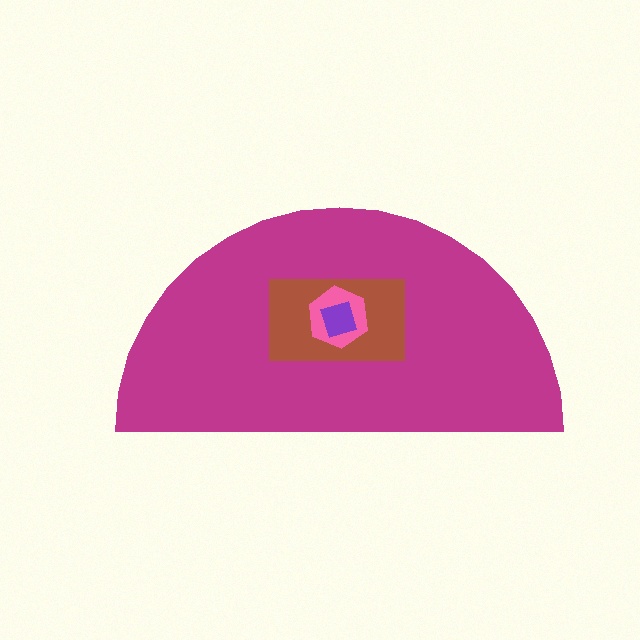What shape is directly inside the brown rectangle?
The pink hexagon.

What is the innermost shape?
The purple diamond.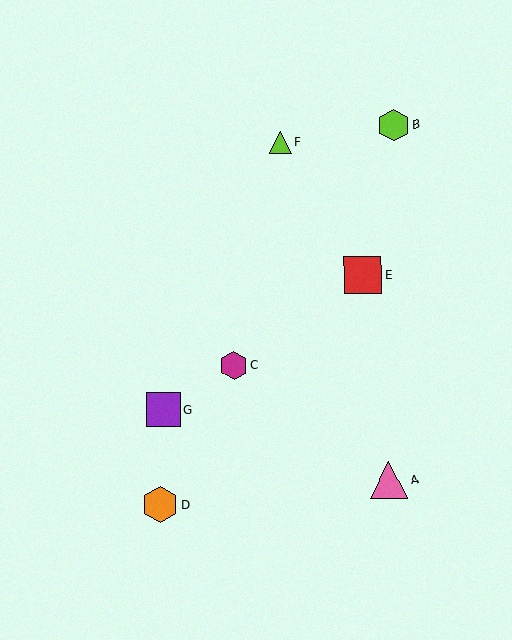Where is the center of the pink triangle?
The center of the pink triangle is at (389, 480).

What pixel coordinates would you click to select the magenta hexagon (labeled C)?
Click at (234, 366) to select the magenta hexagon C.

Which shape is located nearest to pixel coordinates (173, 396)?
The purple square (labeled G) at (163, 409) is nearest to that location.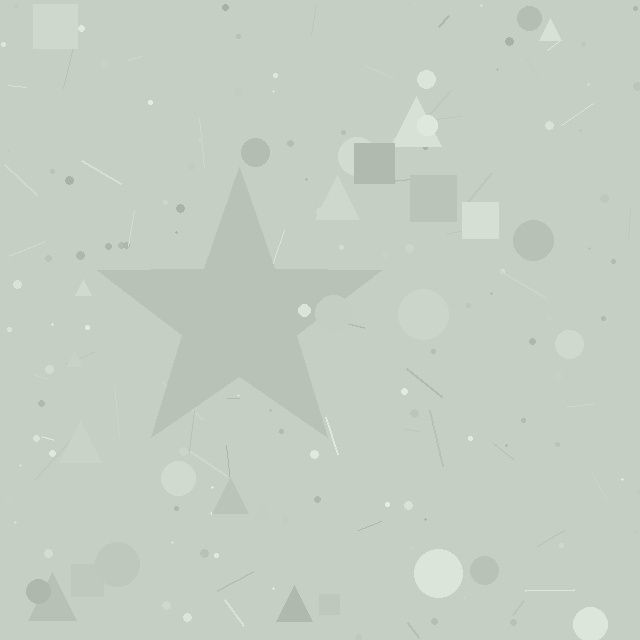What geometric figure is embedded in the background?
A star is embedded in the background.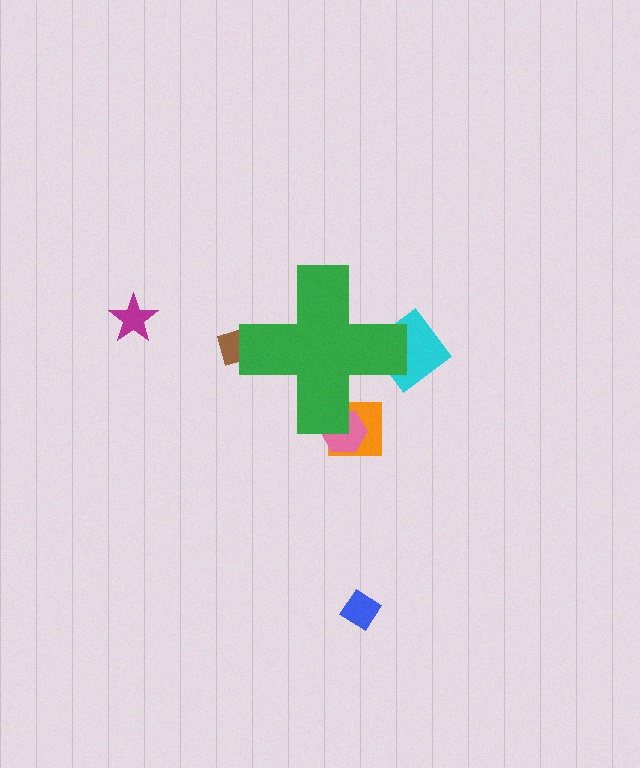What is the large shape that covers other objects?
A green cross.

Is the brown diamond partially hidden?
Yes, the brown diamond is partially hidden behind the green cross.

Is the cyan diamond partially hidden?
Yes, the cyan diamond is partially hidden behind the green cross.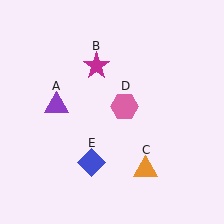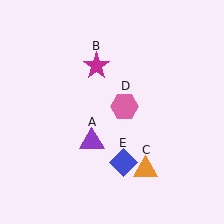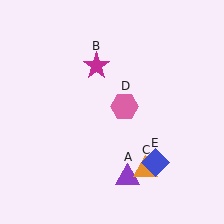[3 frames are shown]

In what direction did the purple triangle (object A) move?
The purple triangle (object A) moved down and to the right.